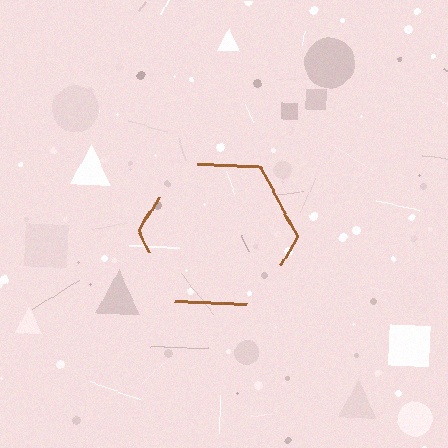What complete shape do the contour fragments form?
The contour fragments form a hexagon.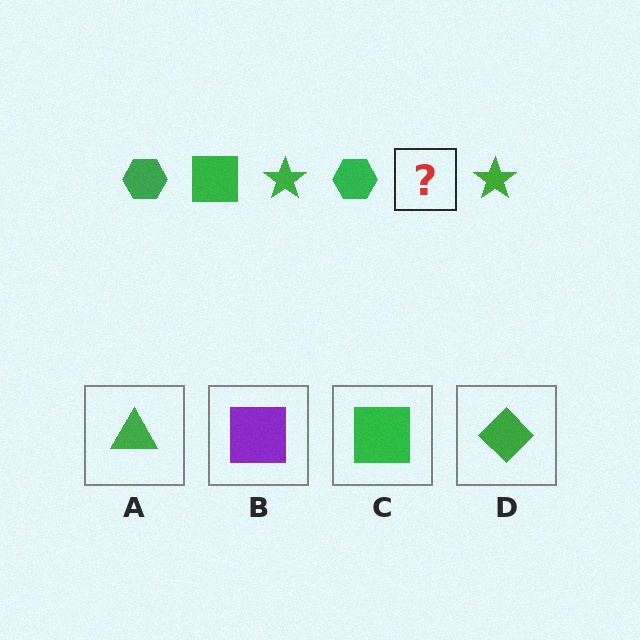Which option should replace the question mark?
Option C.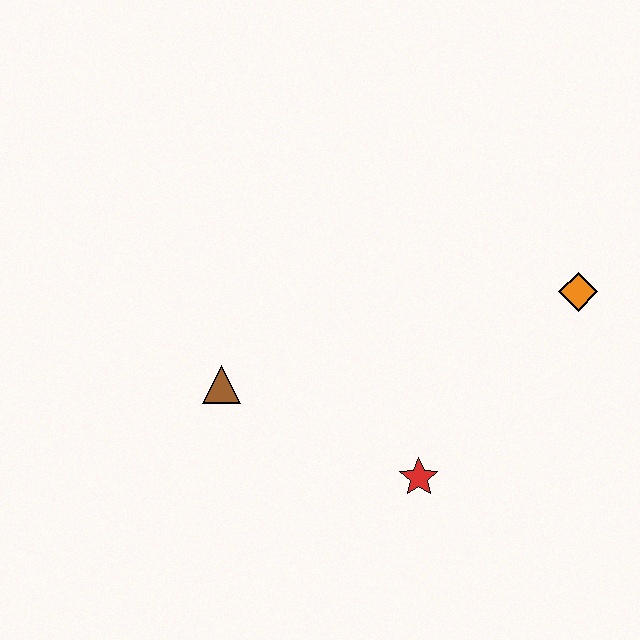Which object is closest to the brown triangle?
The red star is closest to the brown triangle.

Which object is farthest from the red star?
The orange diamond is farthest from the red star.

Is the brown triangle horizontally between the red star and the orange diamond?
No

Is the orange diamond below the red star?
No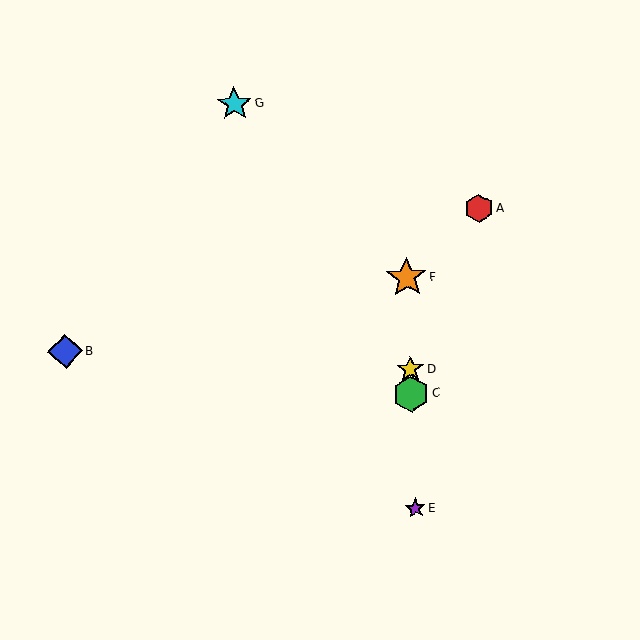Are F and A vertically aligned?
No, F is at x≈407 and A is at x≈479.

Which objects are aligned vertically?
Objects C, D, E, F are aligned vertically.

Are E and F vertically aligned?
Yes, both are at x≈415.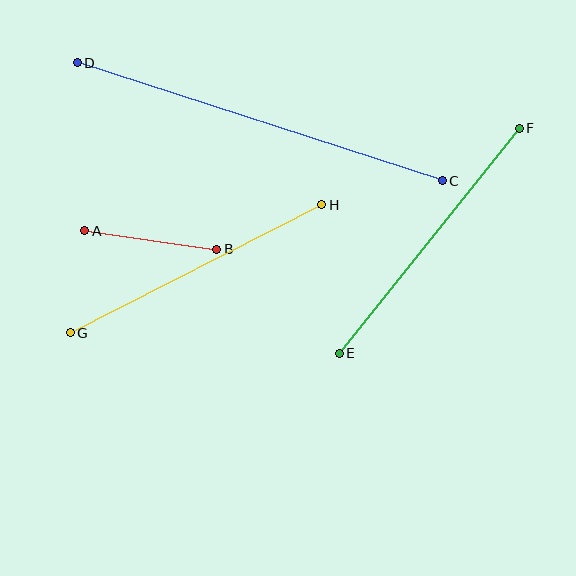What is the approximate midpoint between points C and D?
The midpoint is at approximately (260, 122) pixels.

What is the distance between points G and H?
The distance is approximately 282 pixels.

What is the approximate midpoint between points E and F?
The midpoint is at approximately (429, 241) pixels.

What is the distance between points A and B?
The distance is approximately 133 pixels.